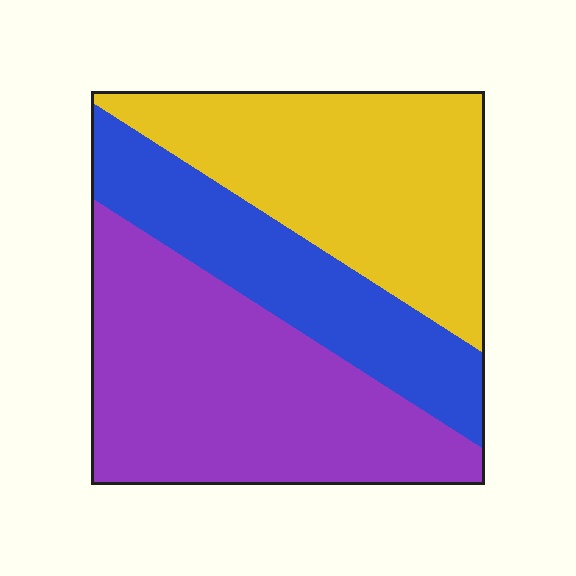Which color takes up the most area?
Purple, at roughly 40%.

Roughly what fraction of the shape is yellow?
Yellow takes up about one third (1/3) of the shape.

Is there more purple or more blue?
Purple.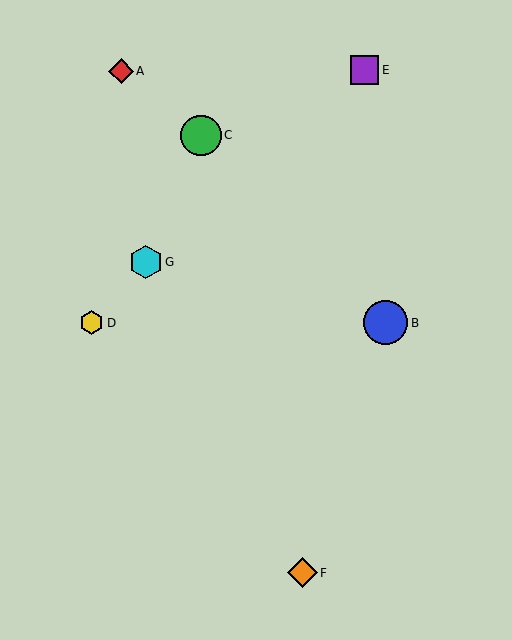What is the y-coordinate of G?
Object G is at y≈262.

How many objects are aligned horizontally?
2 objects (B, D) are aligned horizontally.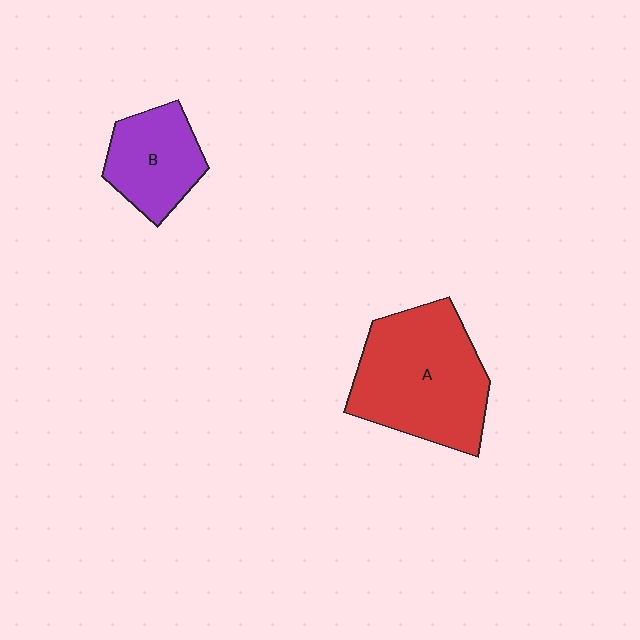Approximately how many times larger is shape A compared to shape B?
Approximately 1.8 times.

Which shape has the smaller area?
Shape B (purple).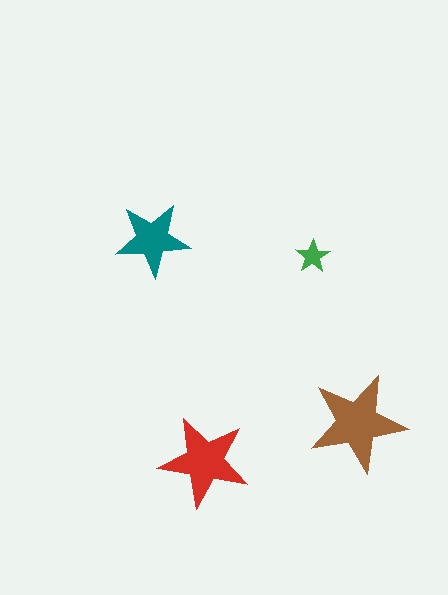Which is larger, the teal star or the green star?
The teal one.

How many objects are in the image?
There are 4 objects in the image.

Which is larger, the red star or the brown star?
The brown one.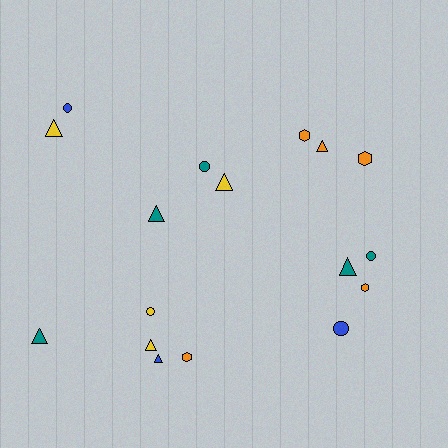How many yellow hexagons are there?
There are no yellow hexagons.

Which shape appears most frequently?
Triangle, with 8 objects.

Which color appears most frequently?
Orange, with 5 objects.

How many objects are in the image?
There are 17 objects.